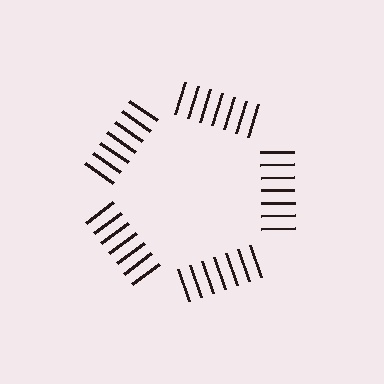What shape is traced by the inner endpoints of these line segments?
An illusory pentagon — the line segments terminate on its edges but no continuous stroke is drawn.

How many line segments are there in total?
35 — 7 along each of the 5 edges.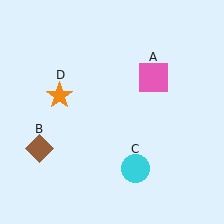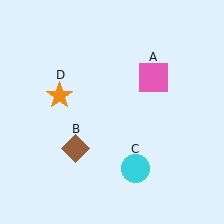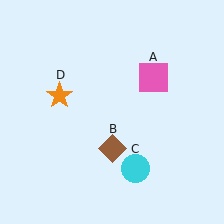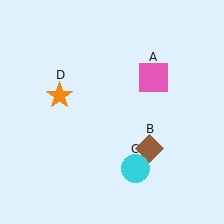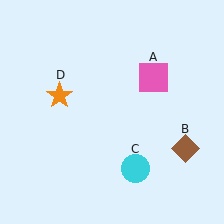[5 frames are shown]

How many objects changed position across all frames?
1 object changed position: brown diamond (object B).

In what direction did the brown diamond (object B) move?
The brown diamond (object B) moved right.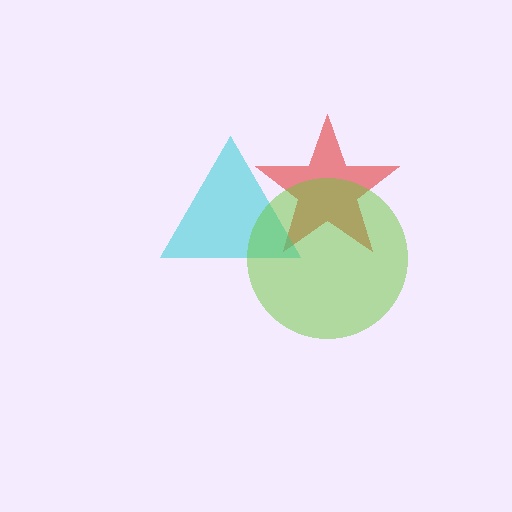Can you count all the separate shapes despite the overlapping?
Yes, there are 3 separate shapes.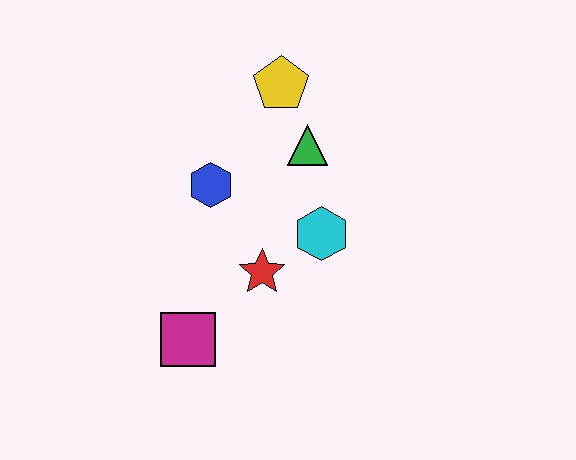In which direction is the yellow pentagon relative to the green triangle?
The yellow pentagon is above the green triangle.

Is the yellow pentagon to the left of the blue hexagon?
No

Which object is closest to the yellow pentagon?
The green triangle is closest to the yellow pentagon.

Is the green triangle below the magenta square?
No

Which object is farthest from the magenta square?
The yellow pentagon is farthest from the magenta square.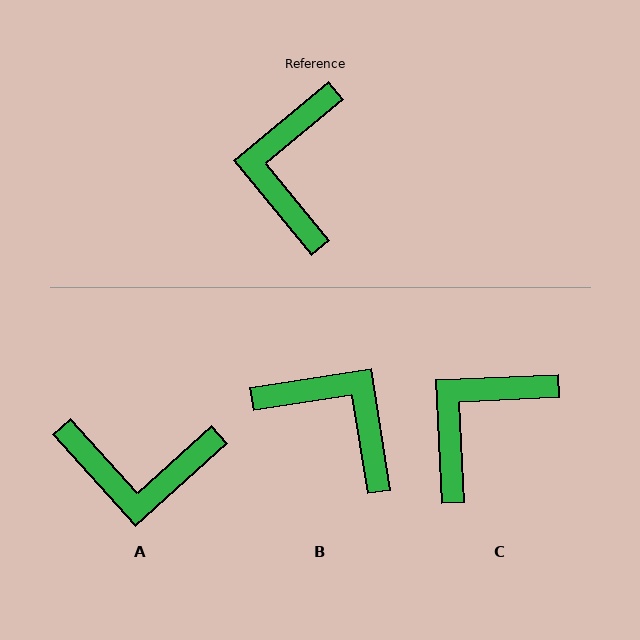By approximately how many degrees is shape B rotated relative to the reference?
Approximately 121 degrees clockwise.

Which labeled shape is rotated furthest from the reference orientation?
B, about 121 degrees away.